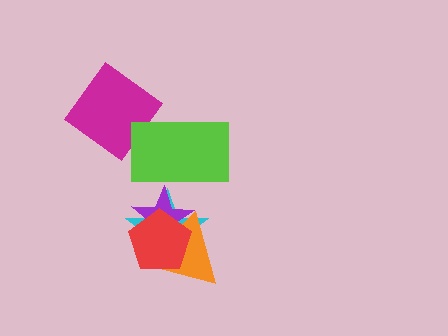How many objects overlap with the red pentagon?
3 objects overlap with the red pentagon.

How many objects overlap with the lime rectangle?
3 objects overlap with the lime rectangle.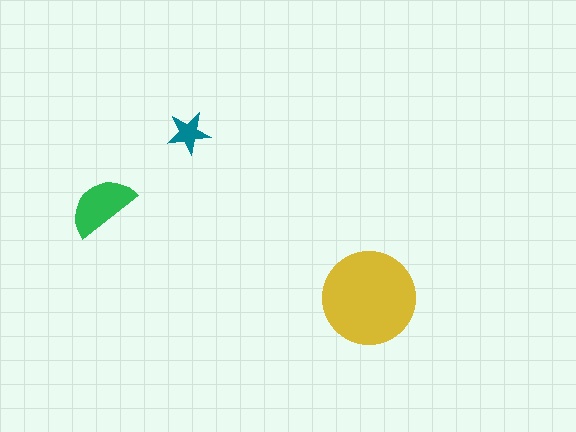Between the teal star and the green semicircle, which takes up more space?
The green semicircle.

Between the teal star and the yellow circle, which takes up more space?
The yellow circle.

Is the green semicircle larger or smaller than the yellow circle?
Smaller.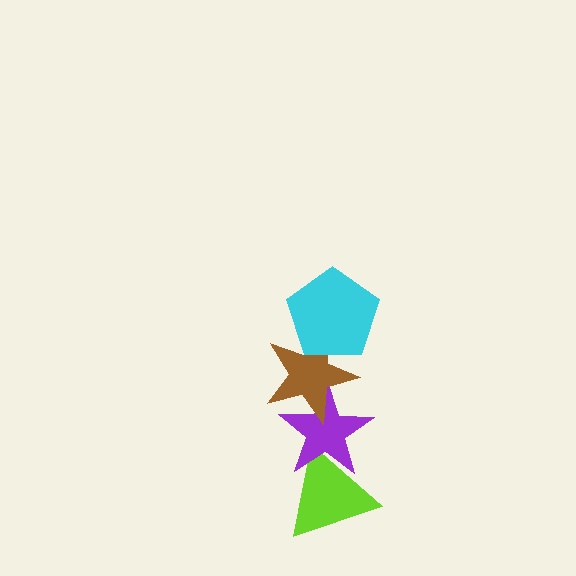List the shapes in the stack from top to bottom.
From top to bottom: the cyan pentagon, the brown star, the purple star, the lime triangle.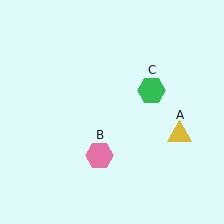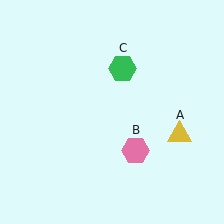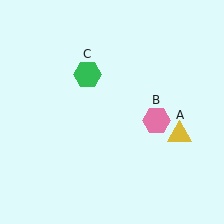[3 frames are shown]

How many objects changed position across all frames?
2 objects changed position: pink hexagon (object B), green hexagon (object C).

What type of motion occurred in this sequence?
The pink hexagon (object B), green hexagon (object C) rotated counterclockwise around the center of the scene.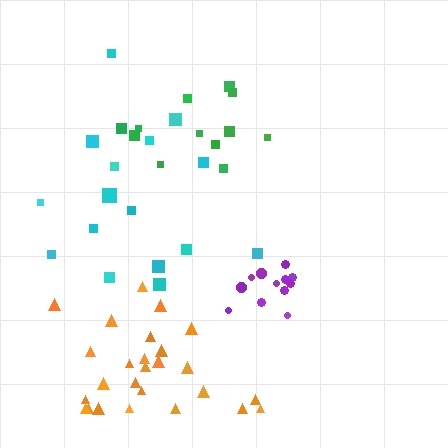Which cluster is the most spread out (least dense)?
Cyan.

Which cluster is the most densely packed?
Purple.